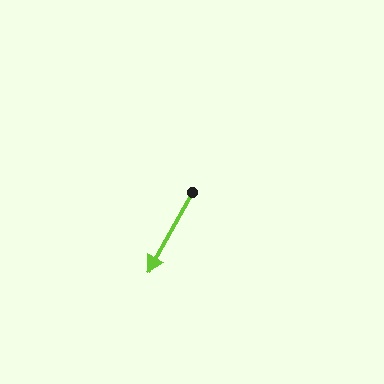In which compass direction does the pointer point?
Southwest.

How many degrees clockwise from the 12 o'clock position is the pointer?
Approximately 209 degrees.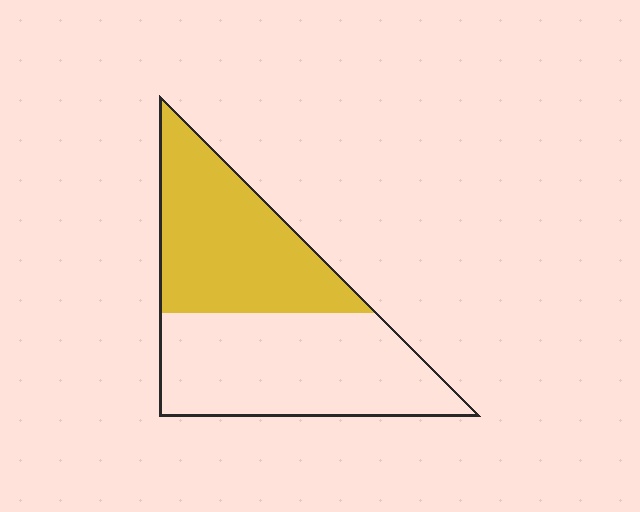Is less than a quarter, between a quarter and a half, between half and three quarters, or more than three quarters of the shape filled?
Between a quarter and a half.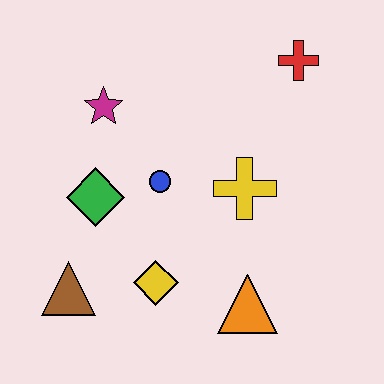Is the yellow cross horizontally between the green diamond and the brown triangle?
No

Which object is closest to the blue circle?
The green diamond is closest to the blue circle.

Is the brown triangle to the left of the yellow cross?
Yes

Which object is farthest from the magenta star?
The orange triangle is farthest from the magenta star.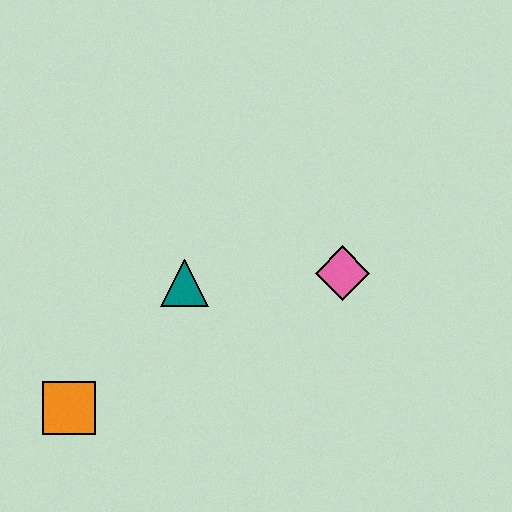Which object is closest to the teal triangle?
The pink diamond is closest to the teal triangle.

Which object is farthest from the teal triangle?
The orange square is farthest from the teal triangle.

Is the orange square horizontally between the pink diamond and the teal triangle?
No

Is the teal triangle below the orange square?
No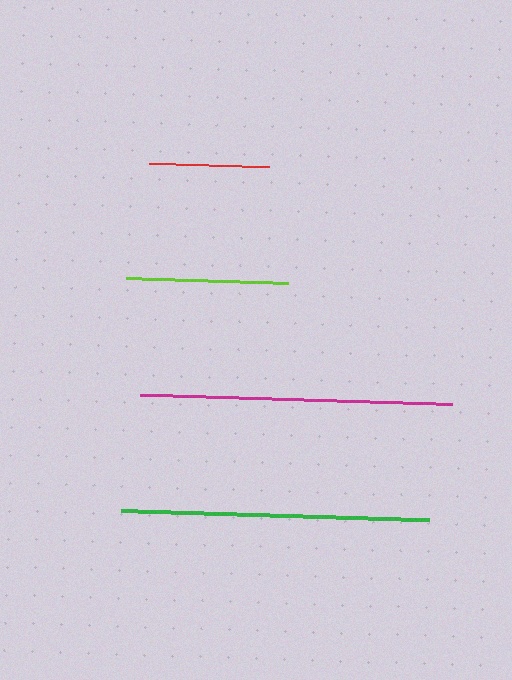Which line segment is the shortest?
The red line is the shortest at approximately 120 pixels.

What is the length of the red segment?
The red segment is approximately 120 pixels long.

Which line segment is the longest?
The magenta line is the longest at approximately 312 pixels.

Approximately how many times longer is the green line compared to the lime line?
The green line is approximately 1.9 times the length of the lime line.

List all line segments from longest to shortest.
From longest to shortest: magenta, green, lime, red.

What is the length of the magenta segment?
The magenta segment is approximately 312 pixels long.